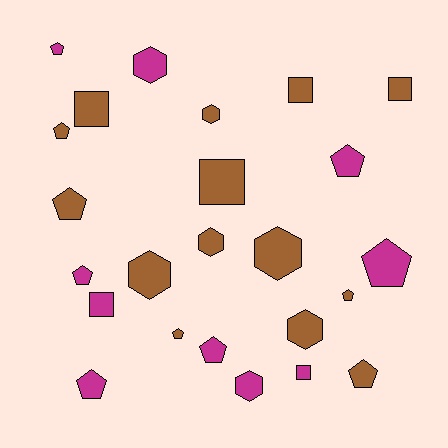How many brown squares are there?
There are 4 brown squares.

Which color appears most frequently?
Brown, with 14 objects.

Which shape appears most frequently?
Pentagon, with 11 objects.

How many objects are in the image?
There are 24 objects.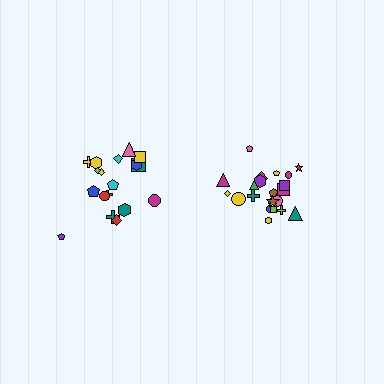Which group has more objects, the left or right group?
The right group.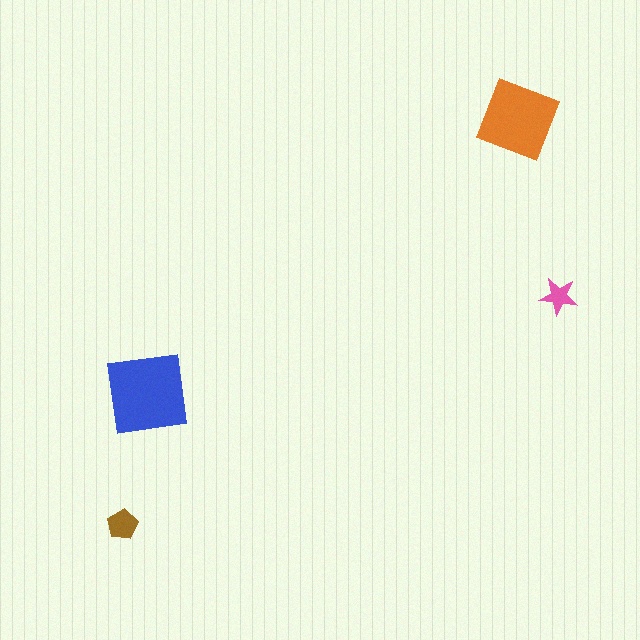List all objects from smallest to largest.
The pink star, the brown pentagon, the orange diamond, the blue square.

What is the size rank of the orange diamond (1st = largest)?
2nd.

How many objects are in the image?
There are 4 objects in the image.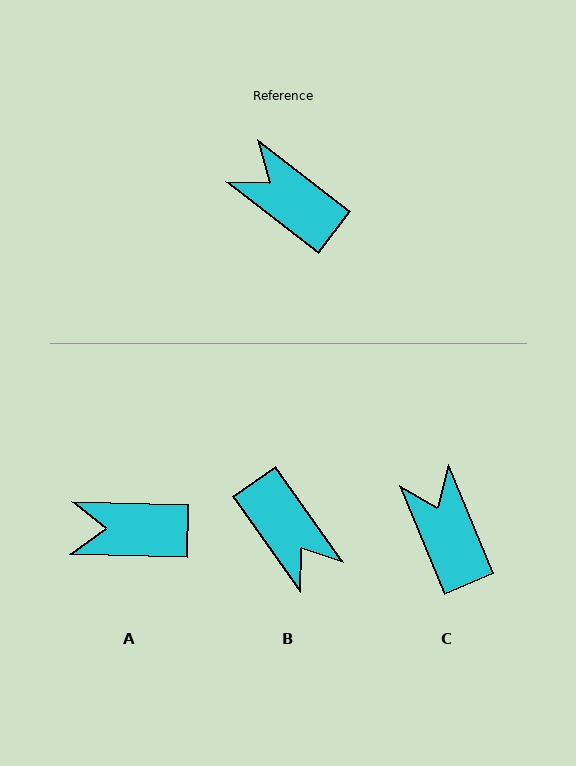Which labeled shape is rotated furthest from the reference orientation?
B, about 163 degrees away.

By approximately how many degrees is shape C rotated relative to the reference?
Approximately 30 degrees clockwise.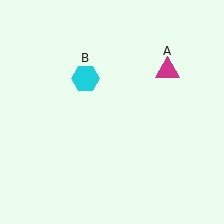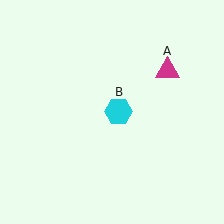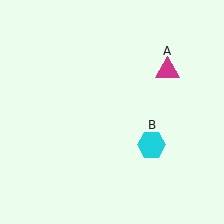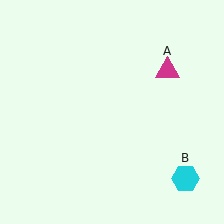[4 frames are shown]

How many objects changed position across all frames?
1 object changed position: cyan hexagon (object B).